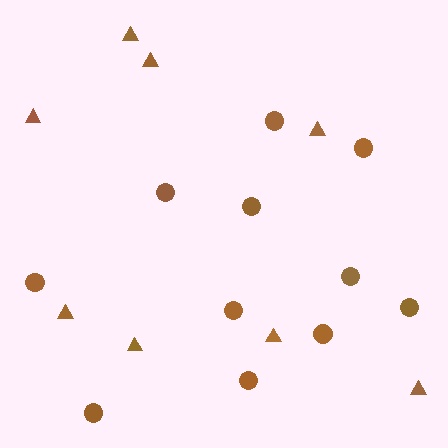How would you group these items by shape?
There are 2 groups: one group of triangles (8) and one group of circles (11).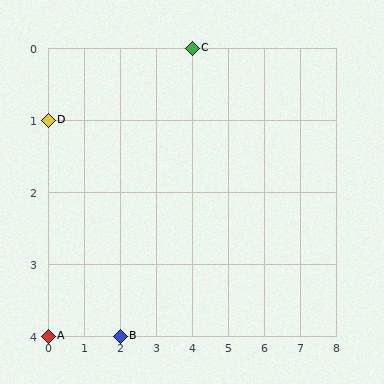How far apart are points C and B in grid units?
Points C and B are 2 columns and 4 rows apart (about 4.5 grid units diagonally).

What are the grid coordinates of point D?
Point D is at grid coordinates (0, 1).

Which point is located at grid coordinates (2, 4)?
Point B is at (2, 4).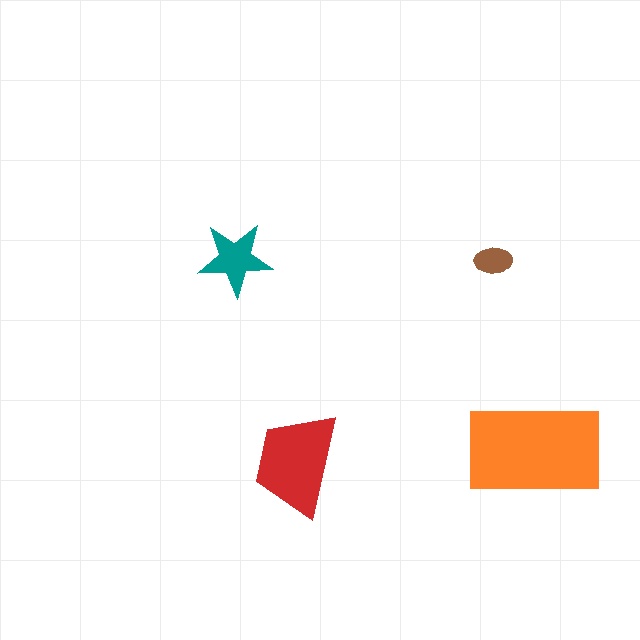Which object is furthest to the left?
The teal star is leftmost.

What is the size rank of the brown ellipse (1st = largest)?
4th.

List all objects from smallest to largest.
The brown ellipse, the teal star, the red trapezoid, the orange rectangle.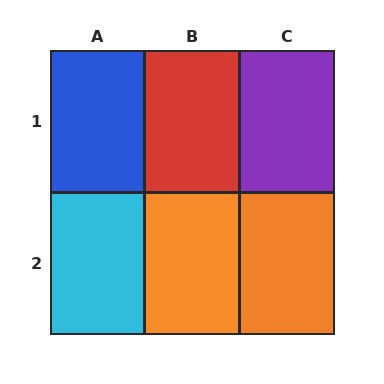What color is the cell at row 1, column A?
Blue.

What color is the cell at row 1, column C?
Purple.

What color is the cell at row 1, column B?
Red.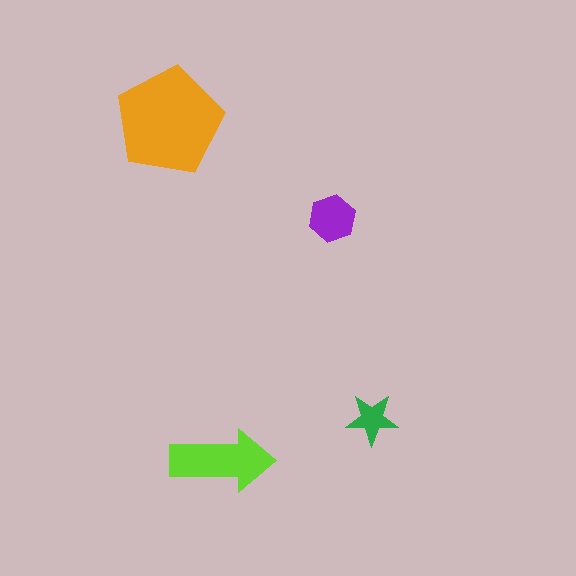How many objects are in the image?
There are 4 objects in the image.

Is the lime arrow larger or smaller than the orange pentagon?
Smaller.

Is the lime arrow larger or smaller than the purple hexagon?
Larger.